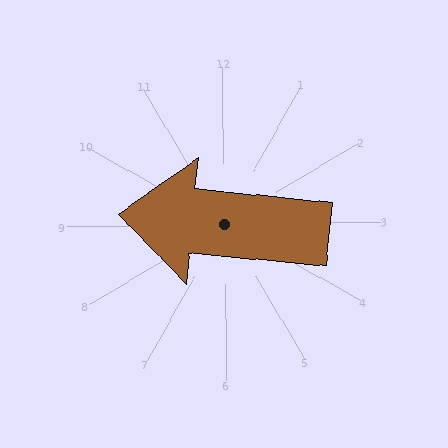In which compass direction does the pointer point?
West.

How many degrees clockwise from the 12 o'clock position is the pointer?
Approximately 276 degrees.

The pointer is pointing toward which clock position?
Roughly 9 o'clock.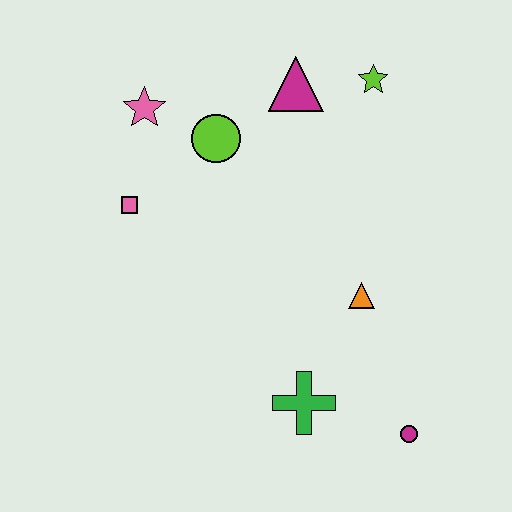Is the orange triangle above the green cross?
Yes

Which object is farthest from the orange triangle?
The pink star is farthest from the orange triangle.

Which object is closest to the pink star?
The lime circle is closest to the pink star.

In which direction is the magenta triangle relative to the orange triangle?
The magenta triangle is above the orange triangle.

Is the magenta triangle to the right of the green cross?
No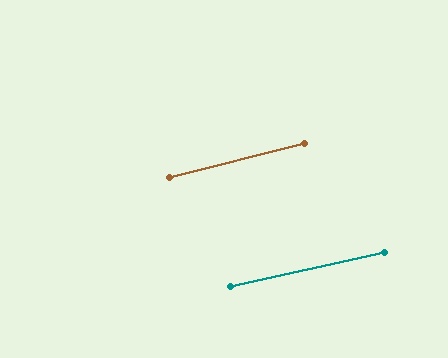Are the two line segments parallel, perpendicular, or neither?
Parallel — their directions differ by only 1.6°.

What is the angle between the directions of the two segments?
Approximately 2 degrees.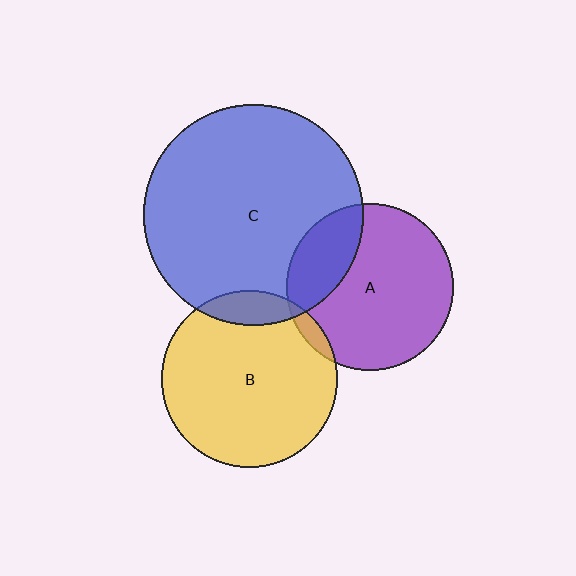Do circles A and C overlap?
Yes.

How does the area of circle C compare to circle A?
Approximately 1.7 times.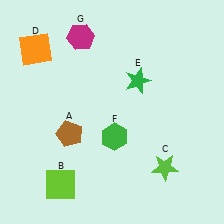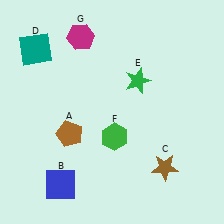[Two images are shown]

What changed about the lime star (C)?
In Image 1, C is lime. In Image 2, it changed to brown.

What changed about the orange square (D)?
In Image 1, D is orange. In Image 2, it changed to teal.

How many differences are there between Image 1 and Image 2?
There are 3 differences between the two images.